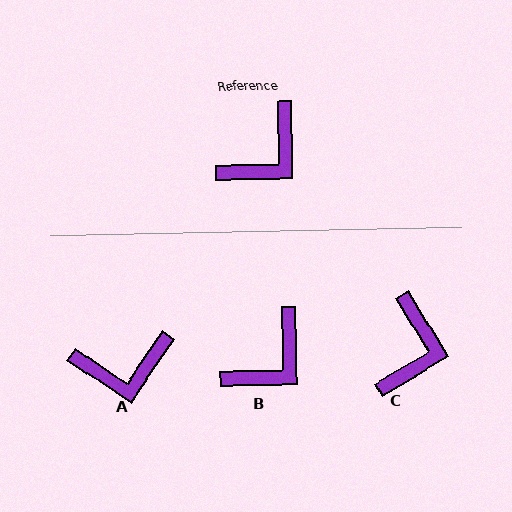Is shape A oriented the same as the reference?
No, it is off by about 35 degrees.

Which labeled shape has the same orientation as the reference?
B.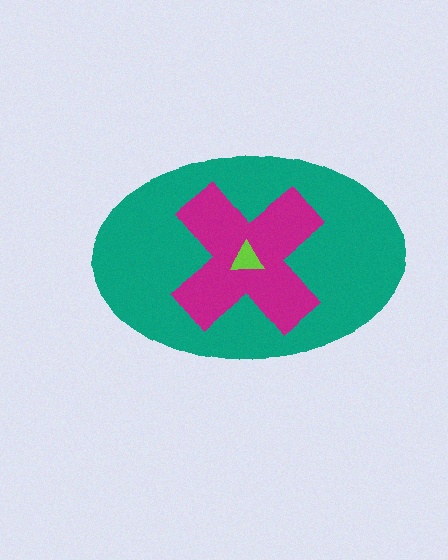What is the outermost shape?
The teal ellipse.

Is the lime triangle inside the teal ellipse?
Yes.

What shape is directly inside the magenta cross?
The lime triangle.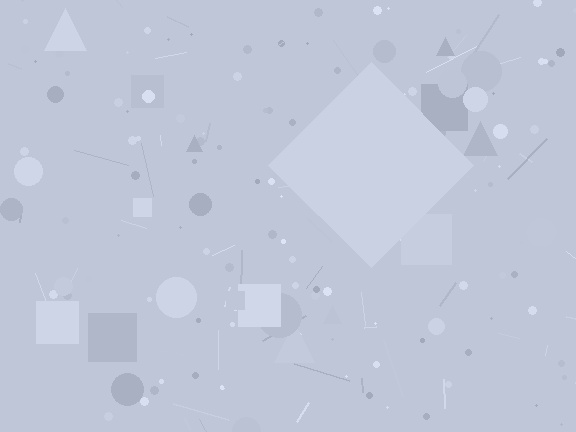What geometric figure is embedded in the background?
A diamond is embedded in the background.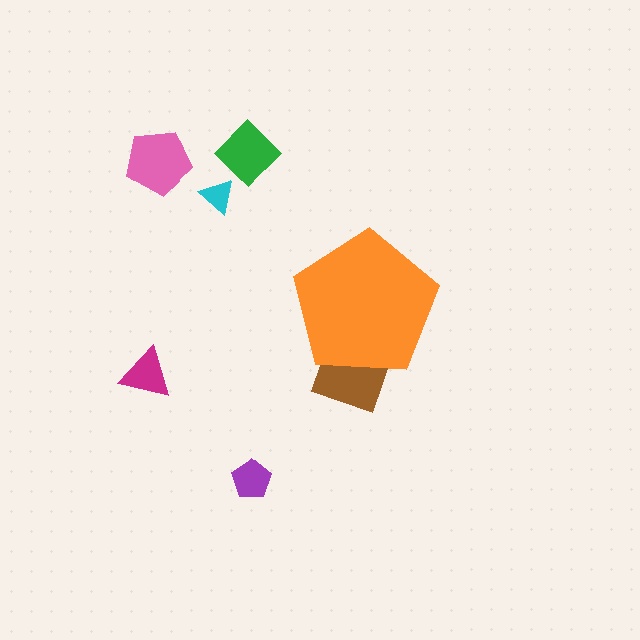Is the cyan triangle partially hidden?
No, the cyan triangle is fully visible.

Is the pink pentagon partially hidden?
No, the pink pentagon is fully visible.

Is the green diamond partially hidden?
No, the green diamond is fully visible.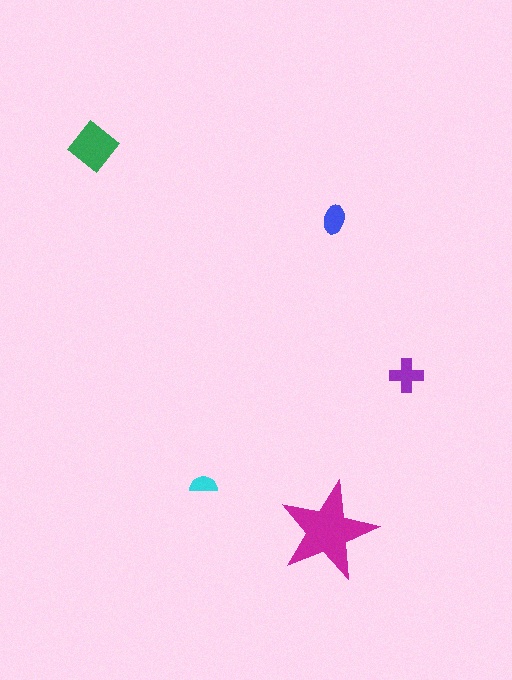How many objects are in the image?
There are 5 objects in the image.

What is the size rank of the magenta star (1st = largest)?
1st.